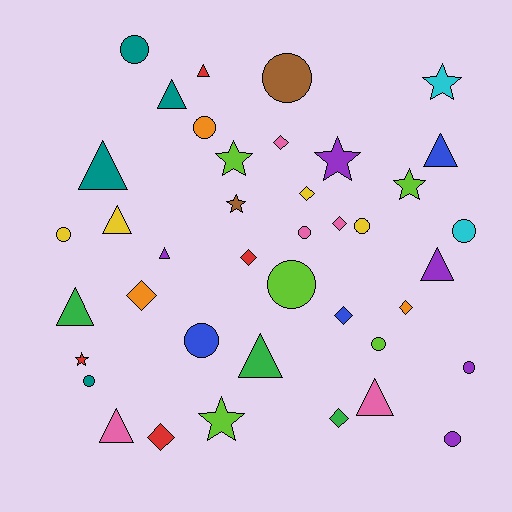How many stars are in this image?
There are 7 stars.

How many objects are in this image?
There are 40 objects.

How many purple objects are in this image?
There are 5 purple objects.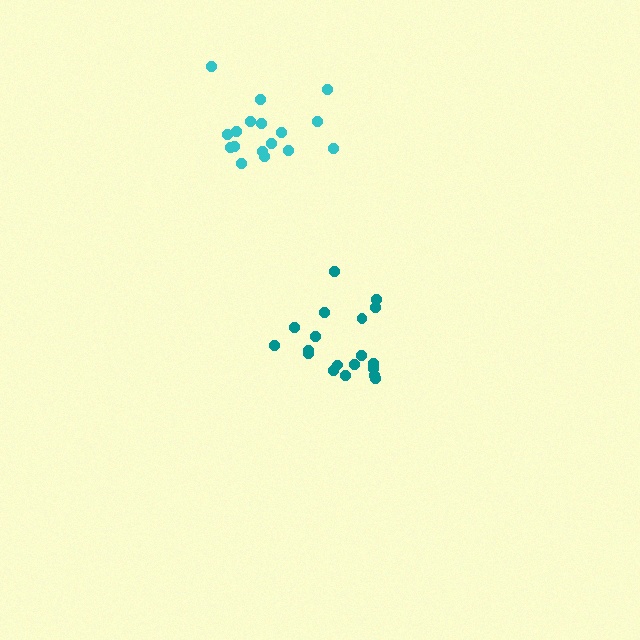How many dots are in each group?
Group 1: 19 dots, Group 2: 17 dots (36 total).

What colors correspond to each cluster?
The clusters are colored: teal, cyan.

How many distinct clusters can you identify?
There are 2 distinct clusters.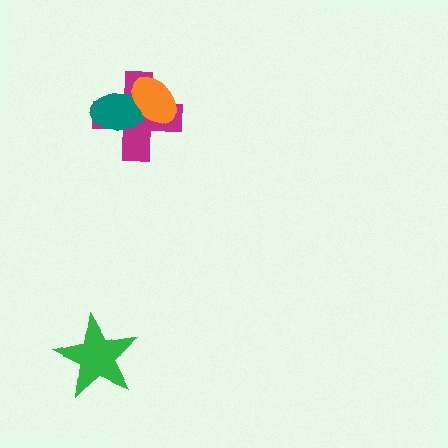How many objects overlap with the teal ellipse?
2 objects overlap with the teal ellipse.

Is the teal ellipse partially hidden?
Yes, it is partially covered by another shape.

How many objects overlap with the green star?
0 objects overlap with the green star.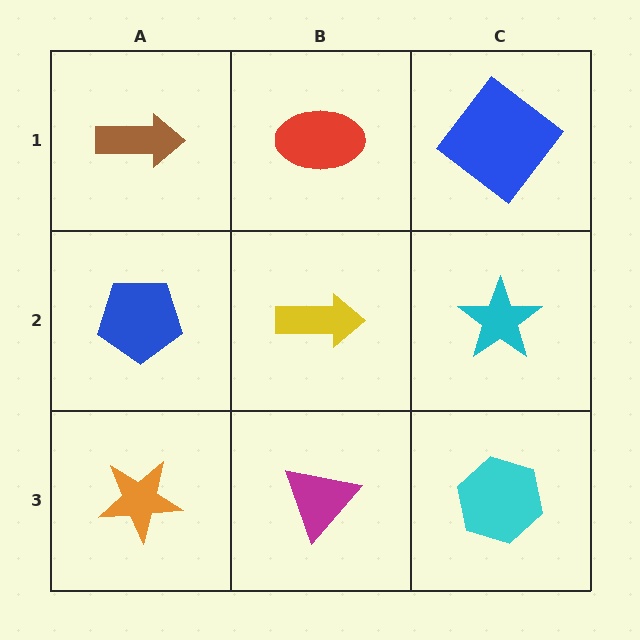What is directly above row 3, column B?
A yellow arrow.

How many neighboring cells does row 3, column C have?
2.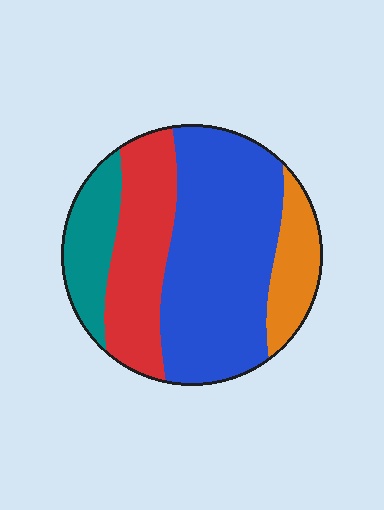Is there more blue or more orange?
Blue.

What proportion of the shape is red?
Red takes up about one quarter (1/4) of the shape.